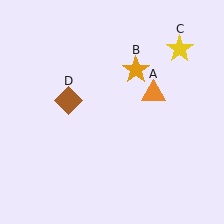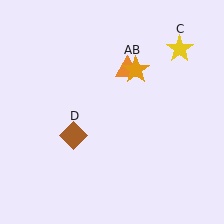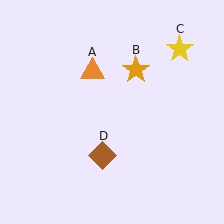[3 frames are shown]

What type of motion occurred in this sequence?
The orange triangle (object A), brown diamond (object D) rotated counterclockwise around the center of the scene.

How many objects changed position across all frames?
2 objects changed position: orange triangle (object A), brown diamond (object D).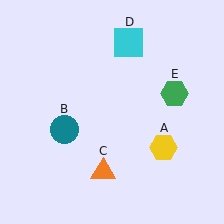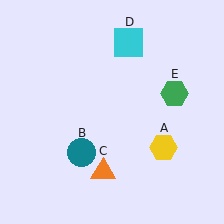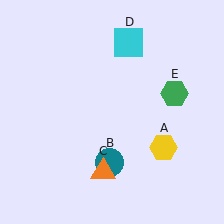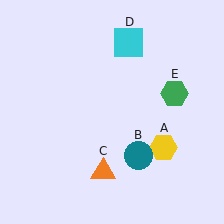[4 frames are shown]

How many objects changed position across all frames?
1 object changed position: teal circle (object B).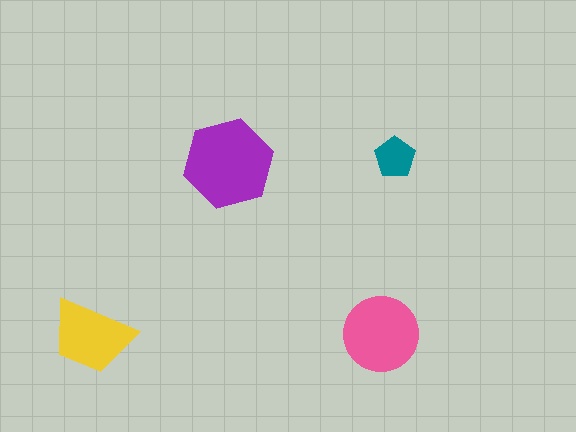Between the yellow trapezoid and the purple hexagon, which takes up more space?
The purple hexagon.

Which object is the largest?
The purple hexagon.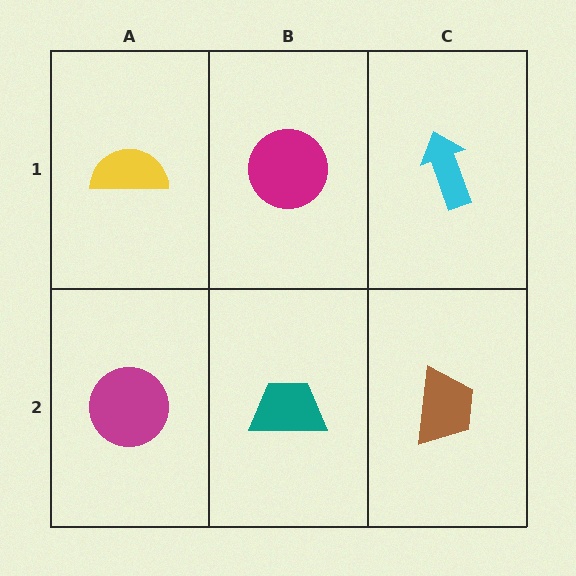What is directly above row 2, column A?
A yellow semicircle.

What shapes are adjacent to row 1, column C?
A brown trapezoid (row 2, column C), a magenta circle (row 1, column B).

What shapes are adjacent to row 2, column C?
A cyan arrow (row 1, column C), a teal trapezoid (row 2, column B).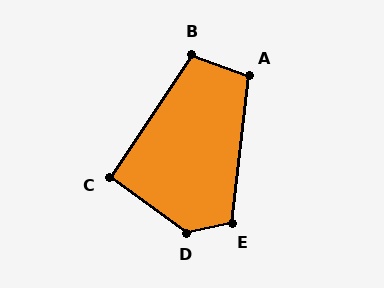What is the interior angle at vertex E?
Approximately 108 degrees (obtuse).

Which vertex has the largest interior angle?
D, at approximately 133 degrees.